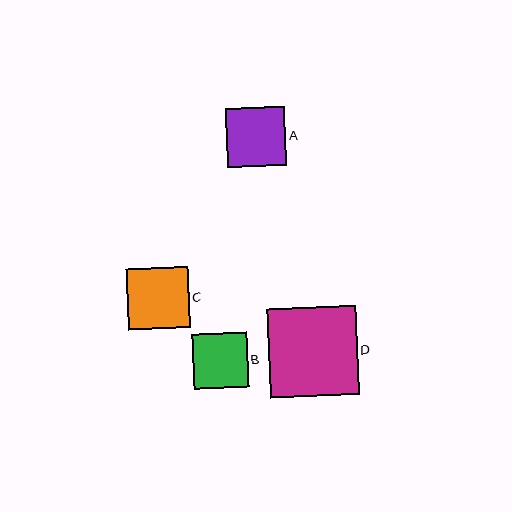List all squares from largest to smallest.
From largest to smallest: D, C, A, B.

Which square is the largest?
Square D is the largest with a size of approximately 89 pixels.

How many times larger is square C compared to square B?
Square C is approximately 1.1 times the size of square B.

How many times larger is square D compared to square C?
Square D is approximately 1.4 times the size of square C.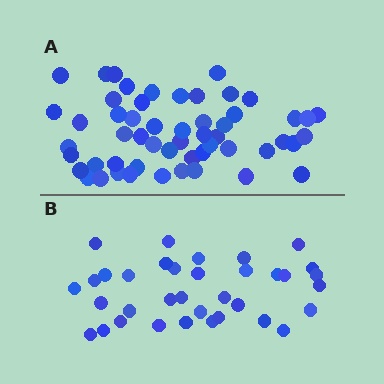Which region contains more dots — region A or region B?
Region A (the top region) has more dots.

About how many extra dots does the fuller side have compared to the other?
Region A has approximately 20 more dots than region B.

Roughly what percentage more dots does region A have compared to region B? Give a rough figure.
About 55% more.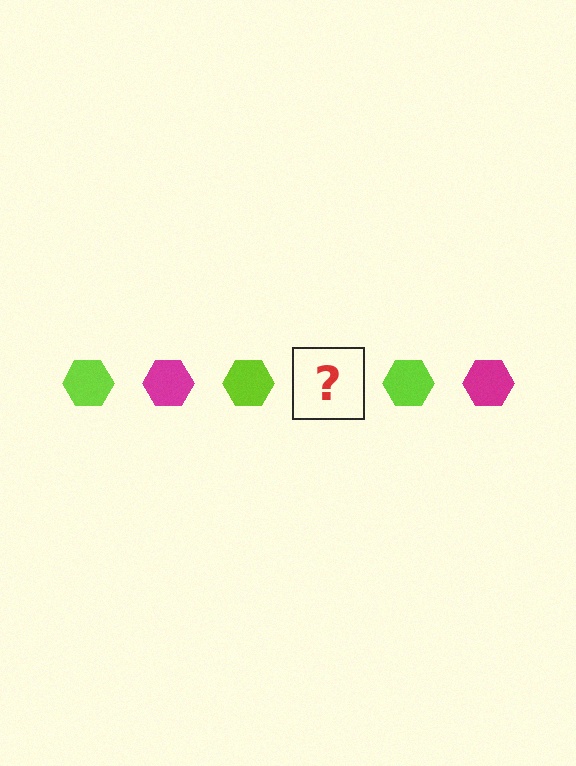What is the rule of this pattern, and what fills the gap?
The rule is that the pattern cycles through lime, magenta hexagons. The gap should be filled with a magenta hexagon.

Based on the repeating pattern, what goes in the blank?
The blank should be a magenta hexagon.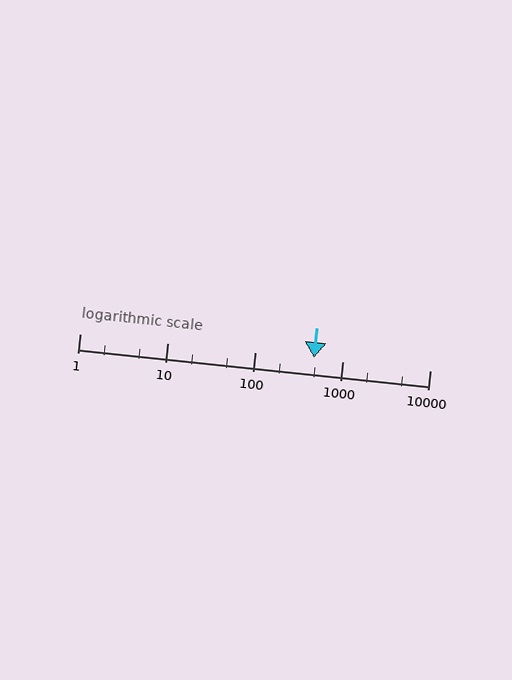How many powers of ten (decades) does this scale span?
The scale spans 4 decades, from 1 to 10000.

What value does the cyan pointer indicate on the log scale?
The pointer indicates approximately 480.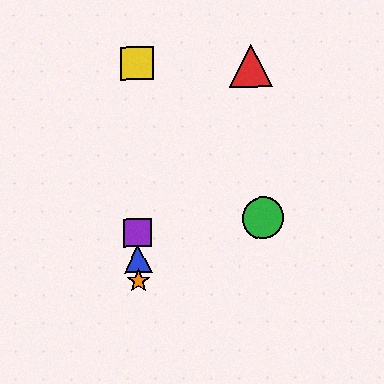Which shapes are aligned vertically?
The blue triangle, the yellow square, the purple square, the orange star are aligned vertically.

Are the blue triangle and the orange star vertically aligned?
Yes, both are at x≈138.